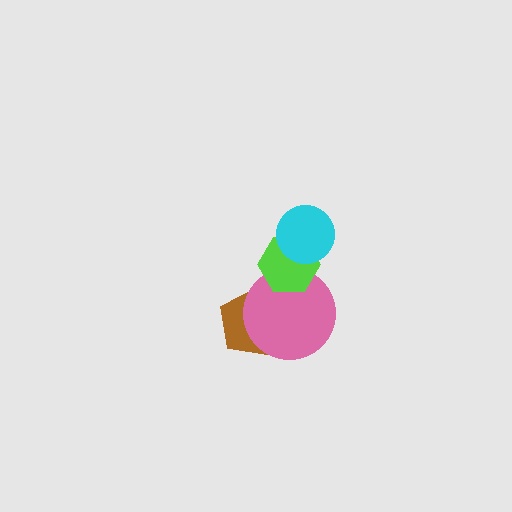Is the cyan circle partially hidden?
No, no other shape covers it.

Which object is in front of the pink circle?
The lime hexagon is in front of the pink circle.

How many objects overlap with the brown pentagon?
1 object overlaps with the brown pentagon.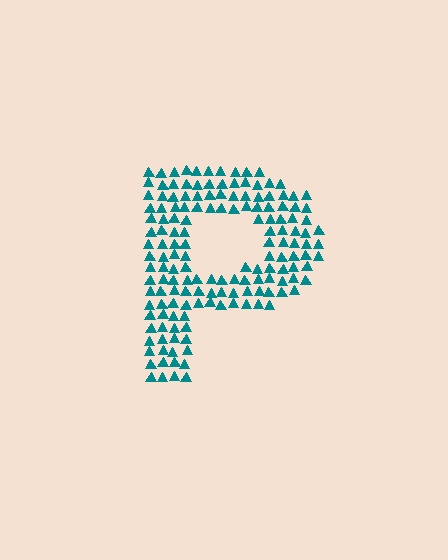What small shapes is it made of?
It is made of small triangles.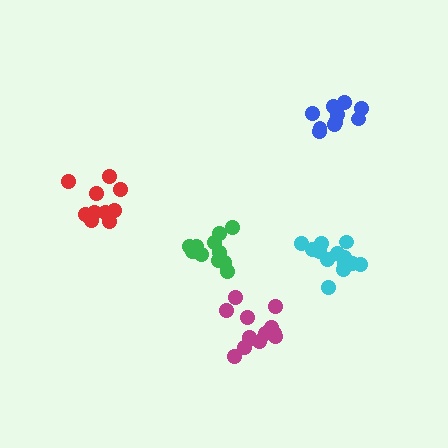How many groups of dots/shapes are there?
There are 5 groups.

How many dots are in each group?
Group 1: 10 dots, Group 2: 13 dots, Group 3: 10 dots, Group 4: 11 dots, Group 5: 13 dots (57 total).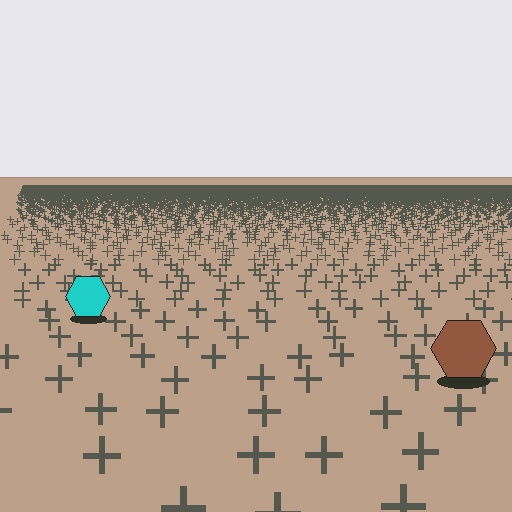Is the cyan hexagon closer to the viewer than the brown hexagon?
No. The brown hexagon is closer — you can tell from the texture gradient: the ground texture is coarser near it.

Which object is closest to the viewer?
The brown hexagon is closest. The texture marks near it are larger and more spread out.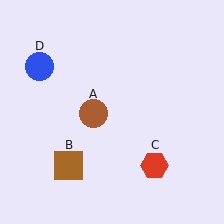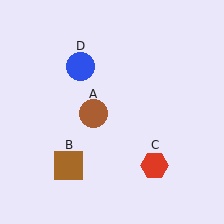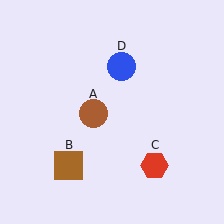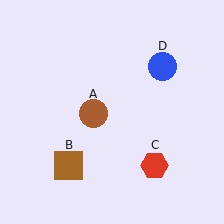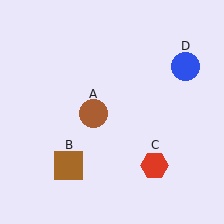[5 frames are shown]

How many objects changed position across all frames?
1 object changed position: blue circle (object D).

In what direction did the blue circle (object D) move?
The blue circle (object D) moved right.